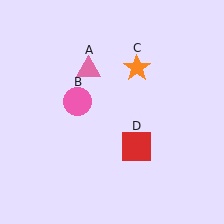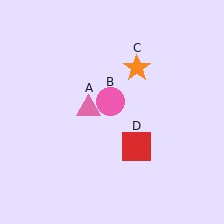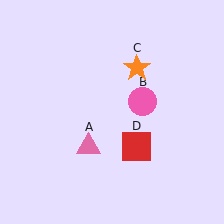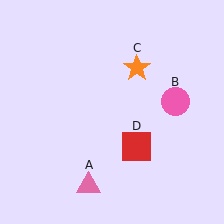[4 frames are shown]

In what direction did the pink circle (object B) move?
The pink circle (object B) moved right.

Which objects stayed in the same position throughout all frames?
Orange star (object C) and red square (object D) remained stationary.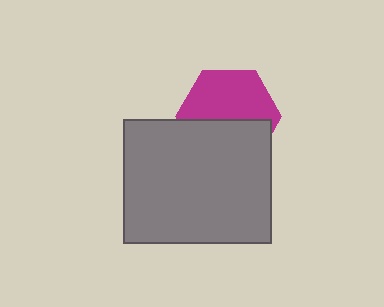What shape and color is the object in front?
The object in front is a gray rectangle.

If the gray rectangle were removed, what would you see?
You would see the complete magenta hexagon.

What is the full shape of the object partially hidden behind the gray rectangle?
The partially hidden object is a magenta hexagon.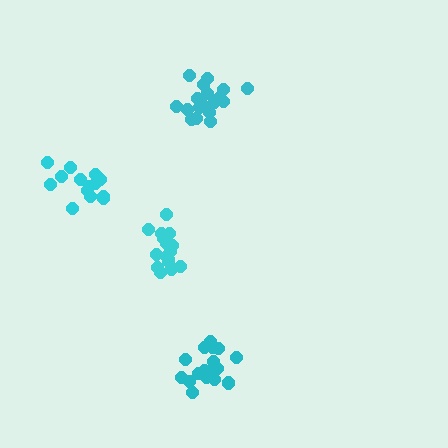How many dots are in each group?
Group 1: 18 dots, Group 2: 14 dots, Group 3: 16 dots, Group 4: 18 dots (66 total).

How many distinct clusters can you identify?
There are 4 distinct clusters.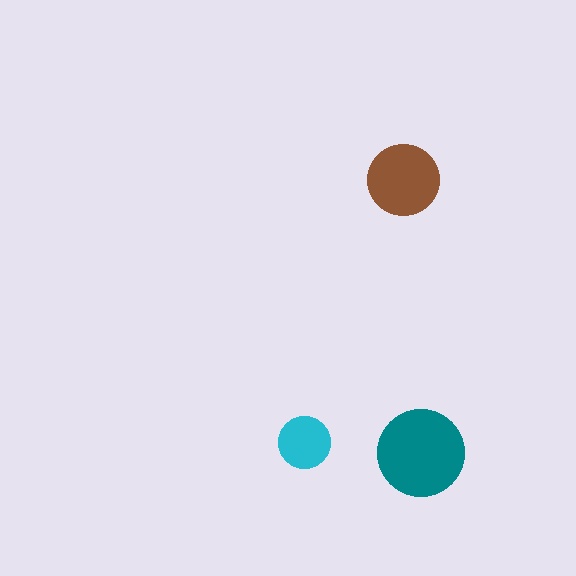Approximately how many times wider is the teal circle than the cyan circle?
About 1.5 times wider.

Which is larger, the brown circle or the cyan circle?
The brown one.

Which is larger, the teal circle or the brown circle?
The teal one.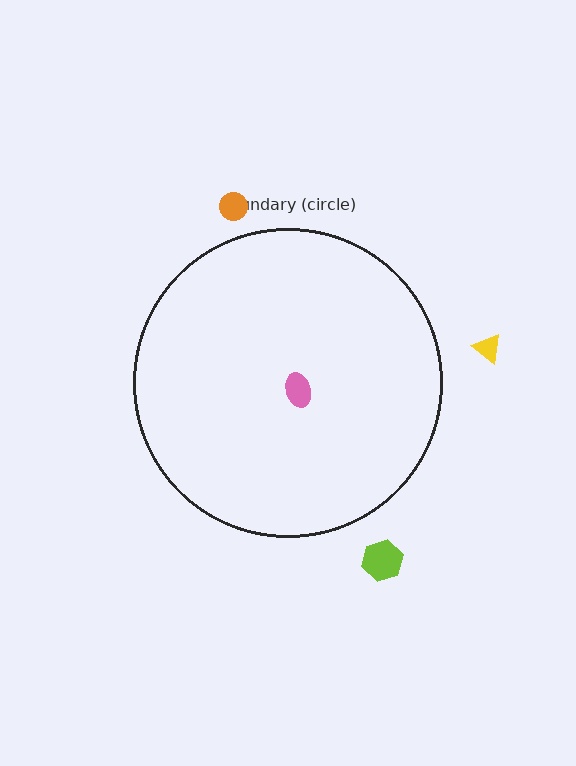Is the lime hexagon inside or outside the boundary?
Outside.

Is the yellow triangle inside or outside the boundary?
Outside.